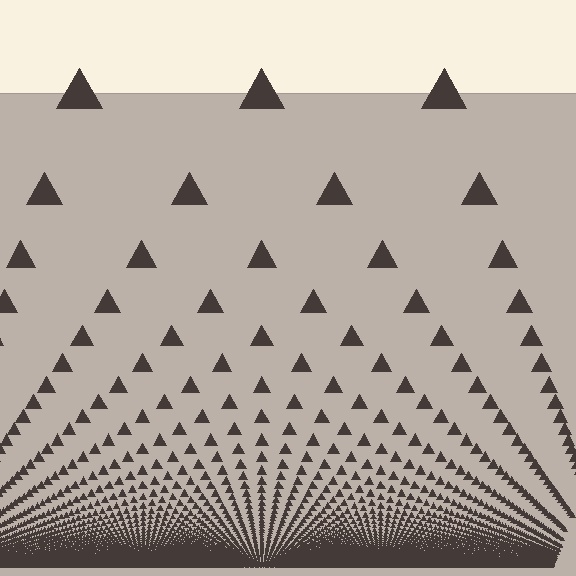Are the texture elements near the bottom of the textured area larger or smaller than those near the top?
Smaller. The gradient is inverted — elements near the bottom are smaller and denser.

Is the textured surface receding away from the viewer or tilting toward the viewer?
The surface appears to tilt toward the viewer. Texture elements get larger and sparser toward the top.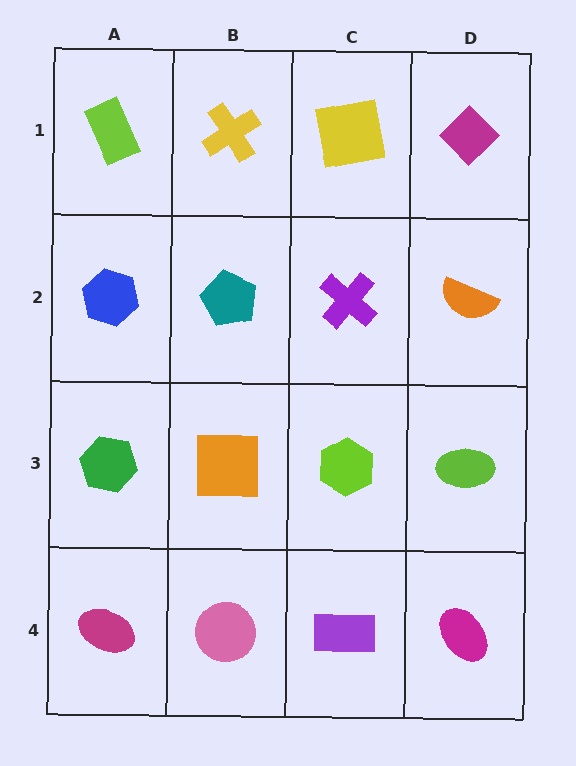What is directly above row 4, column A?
A green hexagon.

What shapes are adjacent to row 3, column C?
A purple cross (row 2, column C), a purple rectangle (row 4, column C), an orange square (row 3, column B), a lime ellipse (row 3, column D).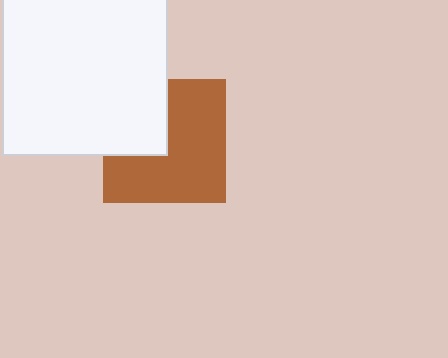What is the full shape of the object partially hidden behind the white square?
The partially hidden object is a brown square.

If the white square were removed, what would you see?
You would see the complete brown square.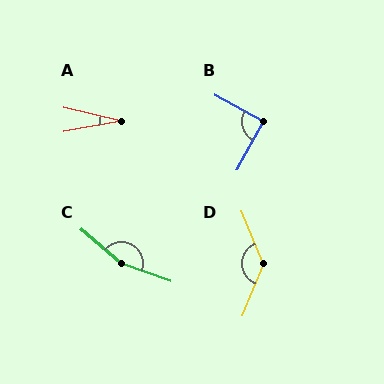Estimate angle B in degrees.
Approximately 90 degrees.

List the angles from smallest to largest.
A (23°), B (90°), D (135°), C (159°).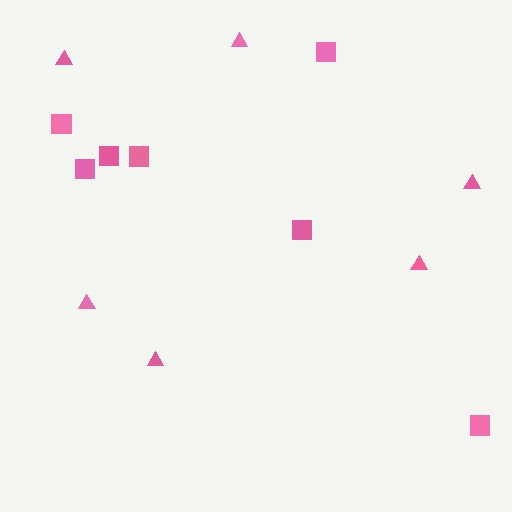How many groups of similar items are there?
There are 2 groups: one group of squares (7) and one group of triangles (6).